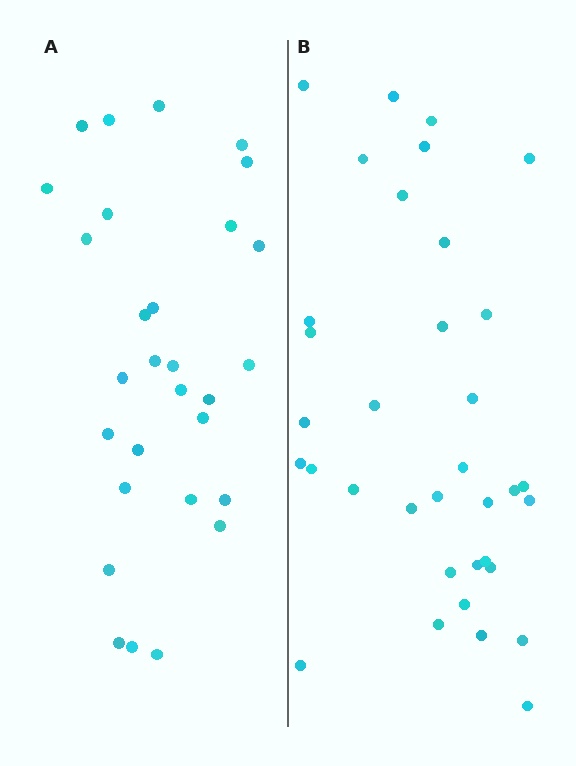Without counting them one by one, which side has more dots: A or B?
Region B (the right region) has more dots.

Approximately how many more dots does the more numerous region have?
Region B has about 6 more dots than region A.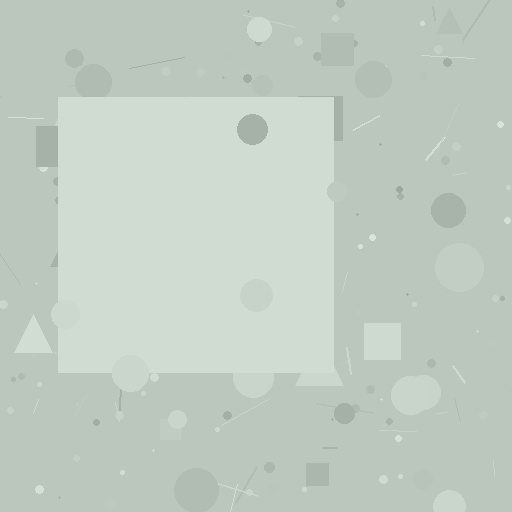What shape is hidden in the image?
A square is hidden in the image.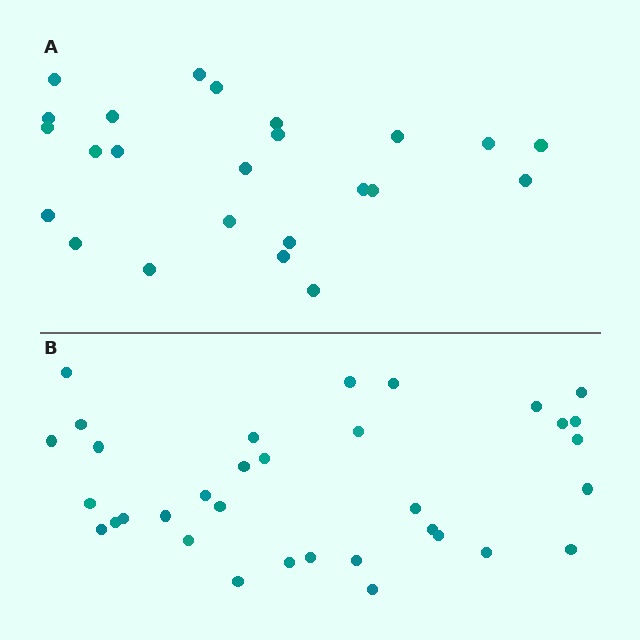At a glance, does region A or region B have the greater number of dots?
Region B (the bottom region) has more dots.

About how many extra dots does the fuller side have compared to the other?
Region B has roughly 10 or so more dots than region A.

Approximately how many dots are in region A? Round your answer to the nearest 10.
About 20 dots. (The exact count is 24, which rounds to 20.)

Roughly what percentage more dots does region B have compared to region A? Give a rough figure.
About 40% more.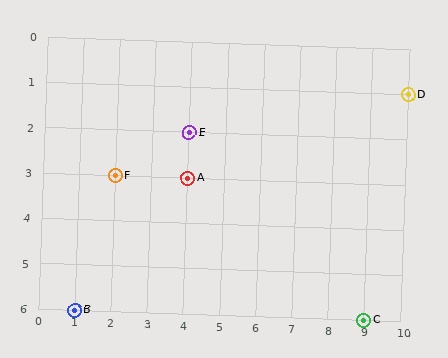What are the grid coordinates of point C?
Point C is at grid coordinates (9, 6).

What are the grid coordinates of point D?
Point D is at grid coordinates (10, 1).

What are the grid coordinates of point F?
Point F is at grid coordinates (2, 3).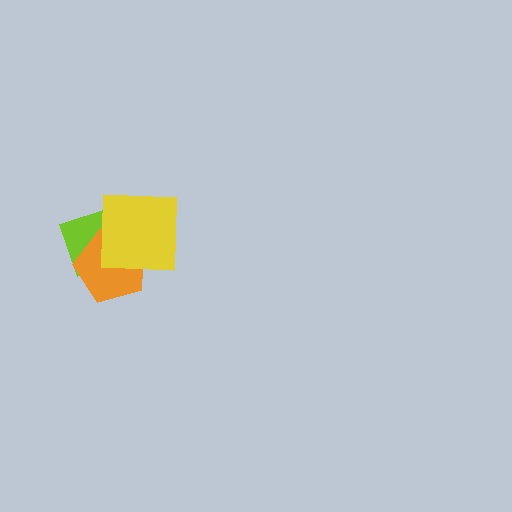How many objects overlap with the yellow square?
2 objects overlap with the yellow square.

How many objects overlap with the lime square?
2 objects overlap with the lime square.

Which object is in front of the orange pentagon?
The yellow square is in front of the orange pentagon.